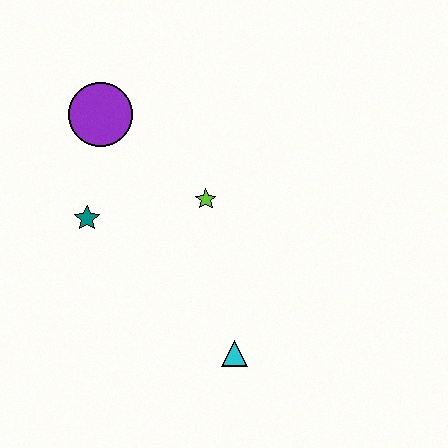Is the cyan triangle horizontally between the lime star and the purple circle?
No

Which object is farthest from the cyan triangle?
The purple circle is farthest from the cyan triangle.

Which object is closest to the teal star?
The purple circle is closest to the teal star.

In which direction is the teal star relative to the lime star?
The teal star is to the left of the lime star.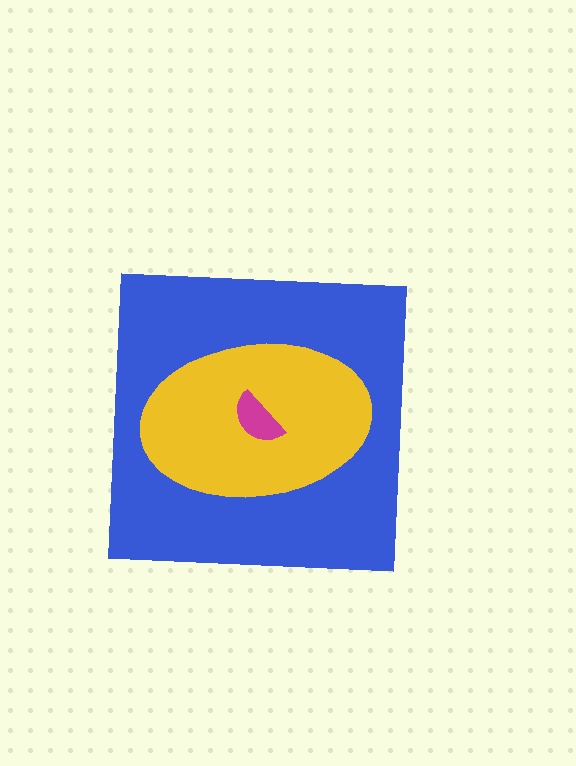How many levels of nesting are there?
3.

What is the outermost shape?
The blue square.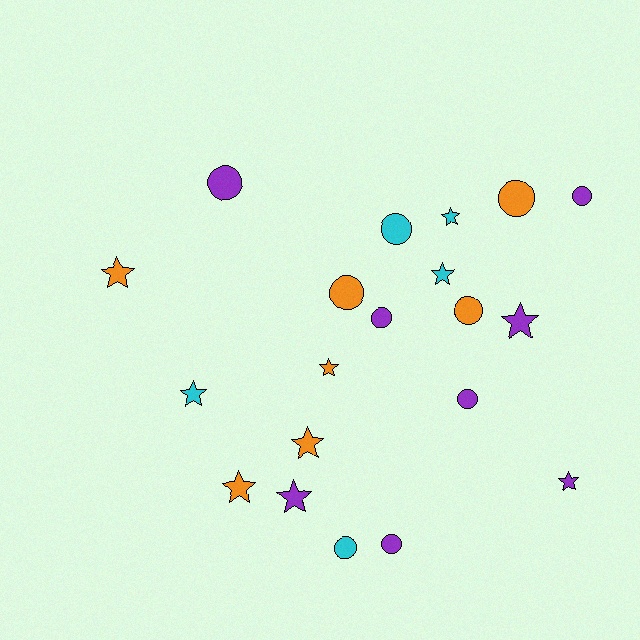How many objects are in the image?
There are 20 objects.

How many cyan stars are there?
There are 3 cyan stars.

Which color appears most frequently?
Purple, with 8 objects.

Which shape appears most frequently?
Circle, with 10 objects.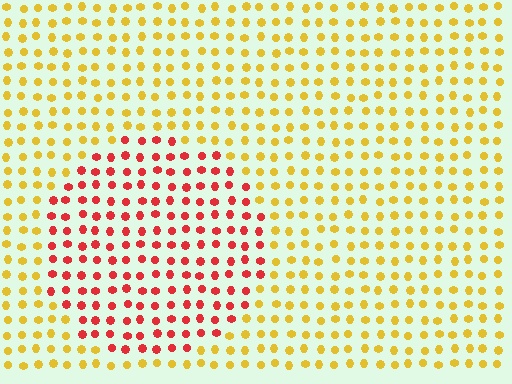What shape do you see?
I see a circle.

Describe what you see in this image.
The image is filled with small yellow elements in a uniform arrangement. A circle-shaped region is visible where the elements are tinted to a slightly different hue, forming a subtle color boundary.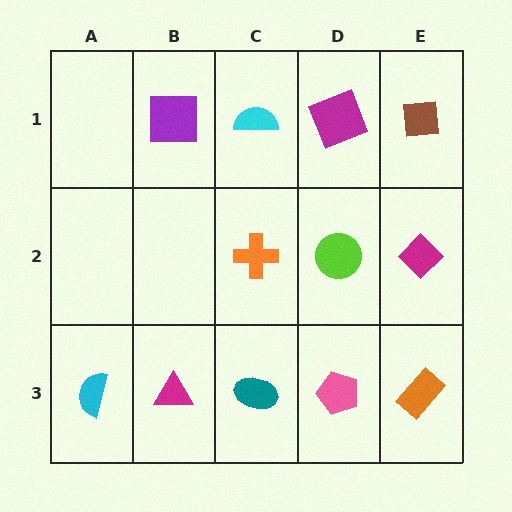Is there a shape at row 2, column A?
No, that cell is empty.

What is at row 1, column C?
A cyan semicircle.